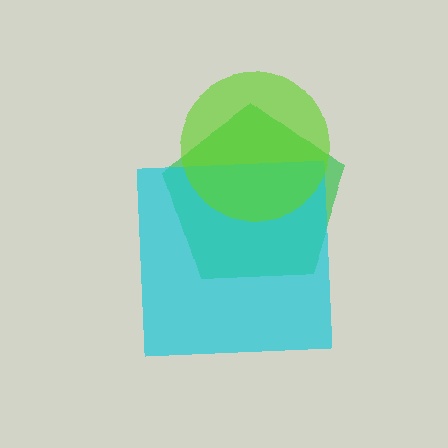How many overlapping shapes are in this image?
There are 3 overlapping shapes in the image.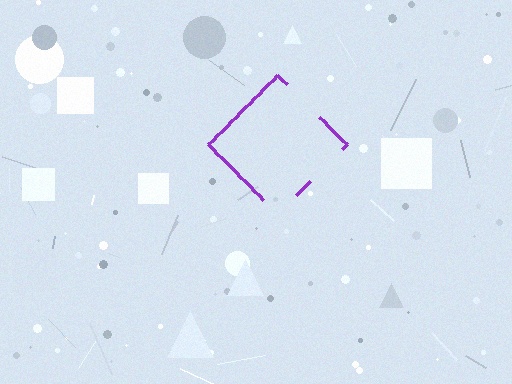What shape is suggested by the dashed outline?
The dashed outline suggests a diamond.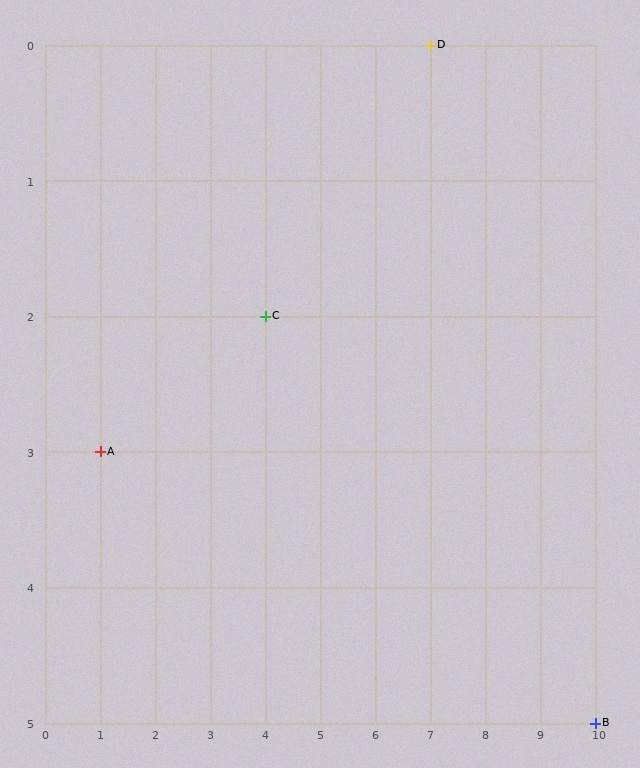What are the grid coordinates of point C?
Point C is at grid coordinates (4, 2).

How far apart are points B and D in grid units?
Points B and D are 3 columns and 5 rows apart (about 5.8 grid units diagonally).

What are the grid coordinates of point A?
Point A is at grid coordinates (1, 3).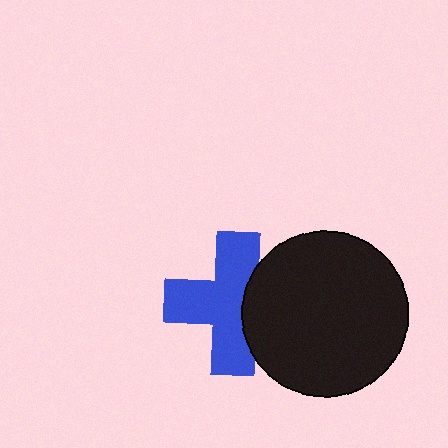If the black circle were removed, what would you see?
You would see the complete blue cross.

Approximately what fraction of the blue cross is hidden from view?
Roughly 31% of the blue cross is hidden behind the black circle.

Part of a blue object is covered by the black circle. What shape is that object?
It is a cross.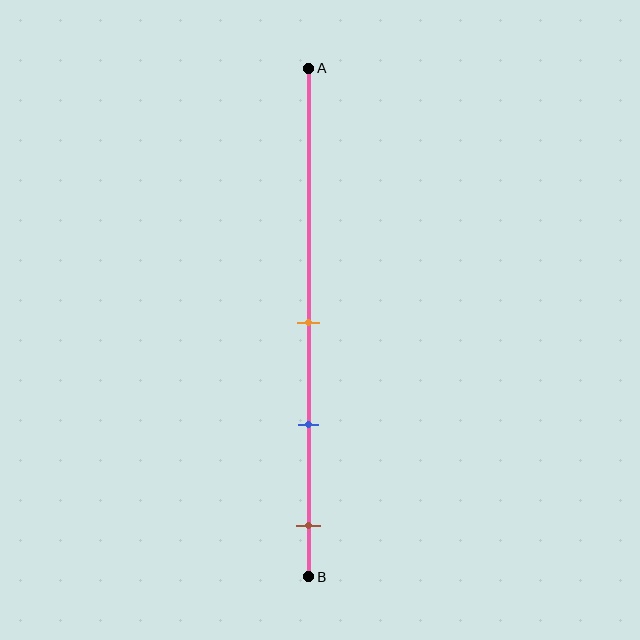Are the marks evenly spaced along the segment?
Yes, the marks are approximately evenly spaced.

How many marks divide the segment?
There are 3 marks dividing the segment.